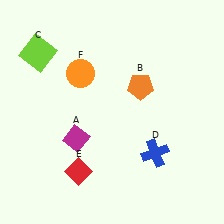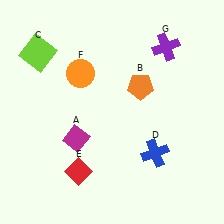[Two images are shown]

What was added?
A purple cross (G) was added in Image 2.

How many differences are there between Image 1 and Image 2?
There is 1 difference between the two images.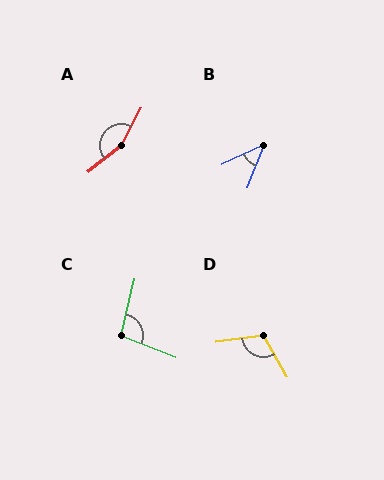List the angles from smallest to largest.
B (44°), C (98°), D (112°), A (155°).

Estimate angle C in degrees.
Approximately 98 degrees.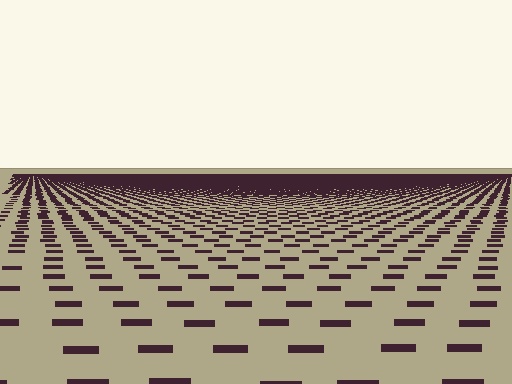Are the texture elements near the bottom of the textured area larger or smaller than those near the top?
Larger. Near the bottom, elements are closer to the viewer and appear at a bigger on-screen size.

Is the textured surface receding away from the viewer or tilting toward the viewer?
The surface is receding away from the viewer. Texture elements get smaller and denser toward the top.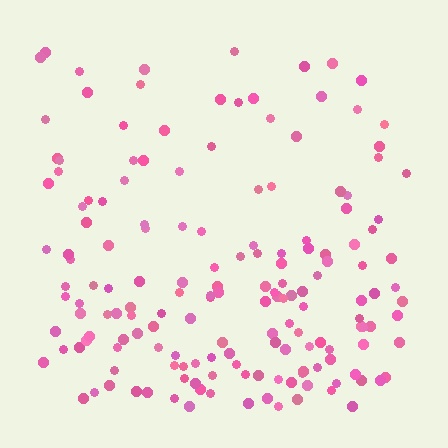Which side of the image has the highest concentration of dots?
The bottom.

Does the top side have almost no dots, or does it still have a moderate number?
Still a moderate number, just noticeably fewer than the bottom.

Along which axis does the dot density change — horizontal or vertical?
Vertical.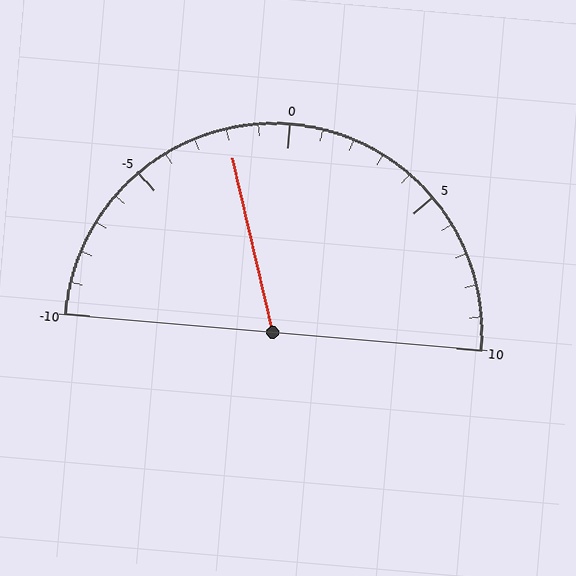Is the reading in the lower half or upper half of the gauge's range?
The reading is in the lower half of the range (-10 to 10).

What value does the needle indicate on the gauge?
The needle indicates approximately -2.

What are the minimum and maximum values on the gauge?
The gauge ranges from -10 to 10.